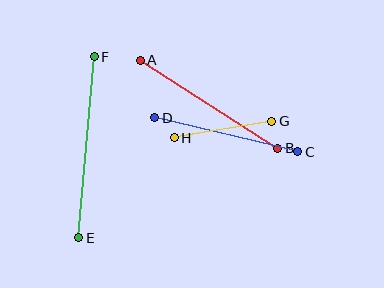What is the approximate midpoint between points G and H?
The midpoint is at approximately (223, 130) pixels.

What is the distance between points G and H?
The distance is approximately 99 pixels.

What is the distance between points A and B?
The distance is approximately 163 pixels.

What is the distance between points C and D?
The distance is approximately 147 pixels.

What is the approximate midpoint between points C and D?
The midpoint is at approximately (226, 135) pixels.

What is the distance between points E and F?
The distance is approximately 182 pixels.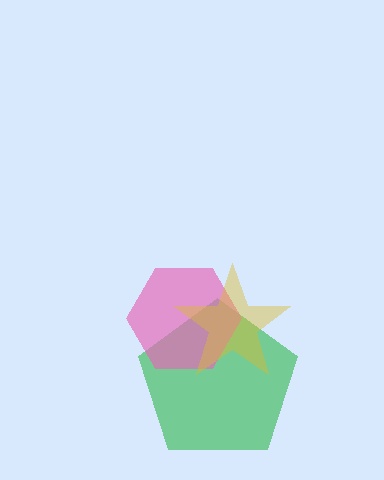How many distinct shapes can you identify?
There are 3 distinct shapes: a green pentagon, a pink hexagon, a yellow star.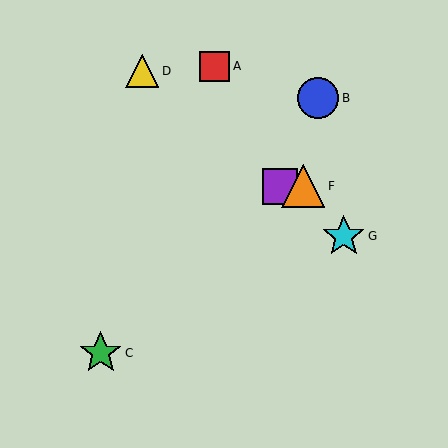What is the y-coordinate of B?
Object B is at y≈98.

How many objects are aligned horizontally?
2 objects (E, F) are aligned horizontally.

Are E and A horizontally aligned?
No, E is at y≈186 and A is at y≈66.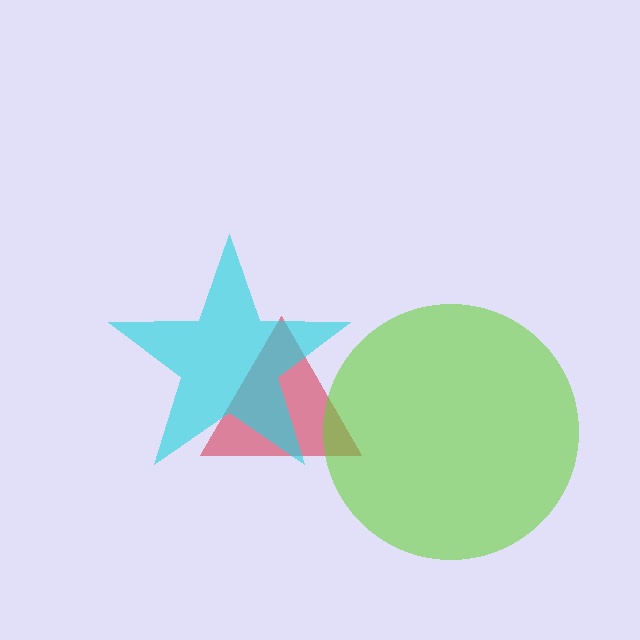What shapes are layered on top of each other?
The layered shapes are: a red triangle, a cyan star, a lime circle.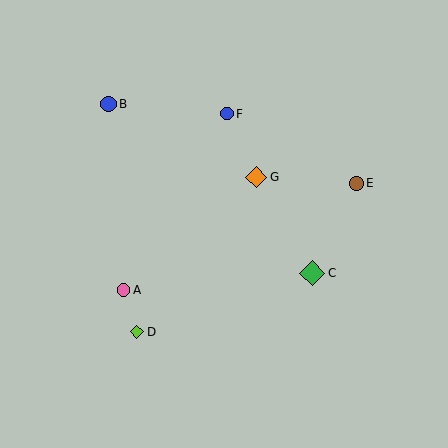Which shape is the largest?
The green diamond (labeled C) is the largest.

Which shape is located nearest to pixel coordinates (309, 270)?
The green diamond (labeled C) at (312, 273) is nearest to that location.